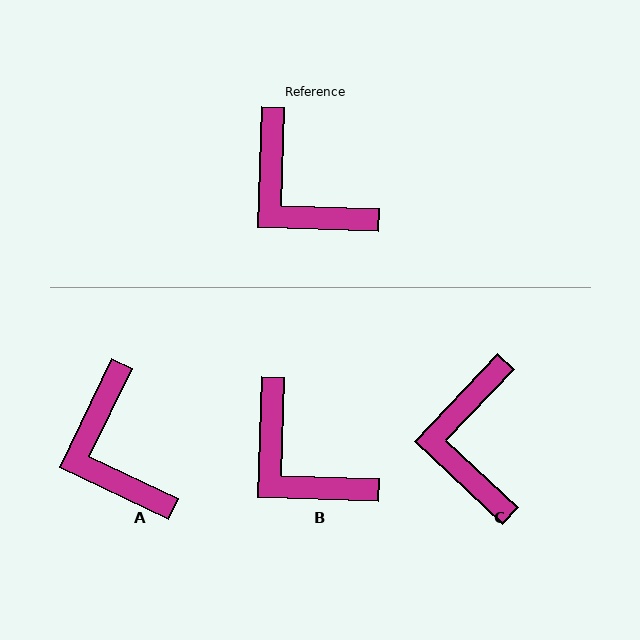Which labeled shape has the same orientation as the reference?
B.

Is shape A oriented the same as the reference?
No, it is off by about 24 degrees.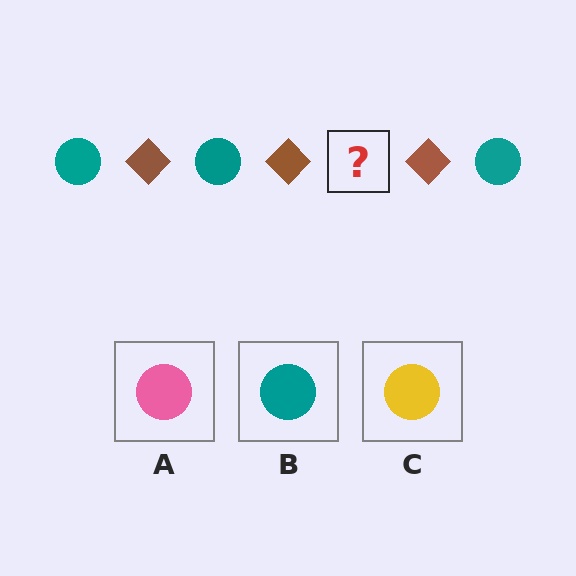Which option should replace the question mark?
Option B.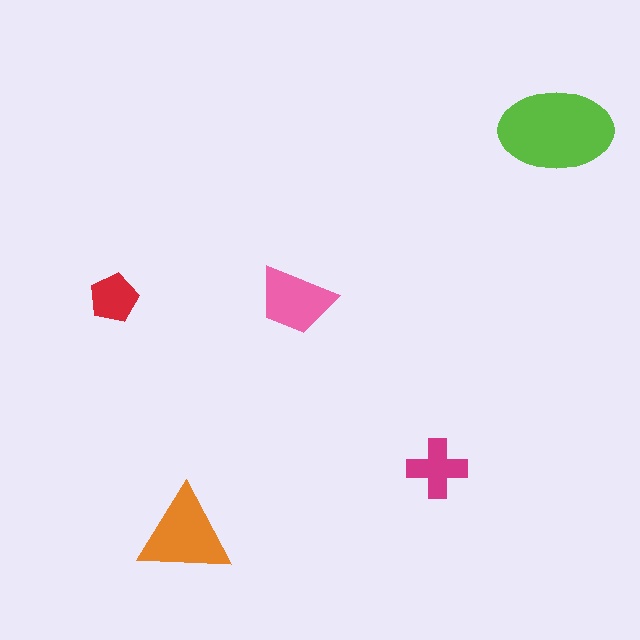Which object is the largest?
The lime ellipse.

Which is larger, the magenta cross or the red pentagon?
The magenta cross.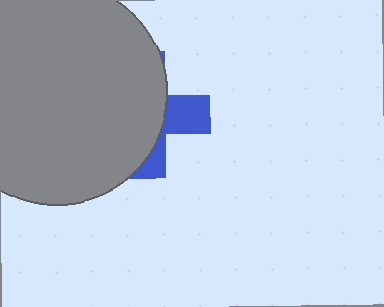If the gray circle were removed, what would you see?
You would see the complete blue cross.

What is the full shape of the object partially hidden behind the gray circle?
The partially hidden object is a blue cross.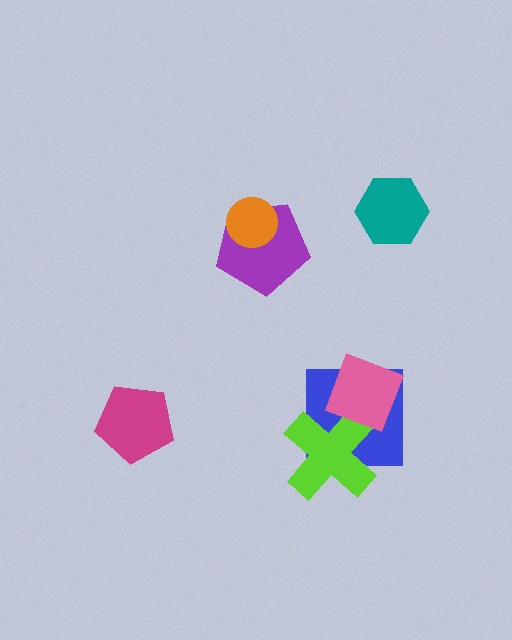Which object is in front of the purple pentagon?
The orange circle is in front of the purple pentagon.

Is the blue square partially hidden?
Yes, it is partially covered by another shape.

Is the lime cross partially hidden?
Yes, it is partially covered by another shape.